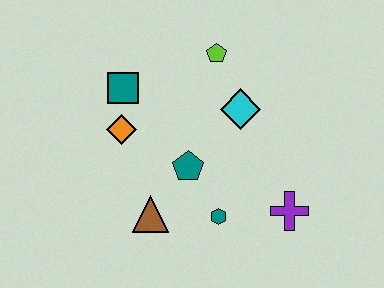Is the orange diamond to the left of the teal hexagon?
Yes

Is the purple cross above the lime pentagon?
No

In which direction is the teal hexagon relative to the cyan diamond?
The teal hexagon is below the cyan diamond.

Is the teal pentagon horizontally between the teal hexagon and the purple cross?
No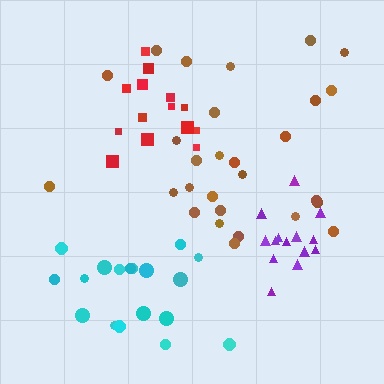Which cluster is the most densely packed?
Red.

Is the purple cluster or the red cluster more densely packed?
Red.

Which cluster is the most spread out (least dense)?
Brown.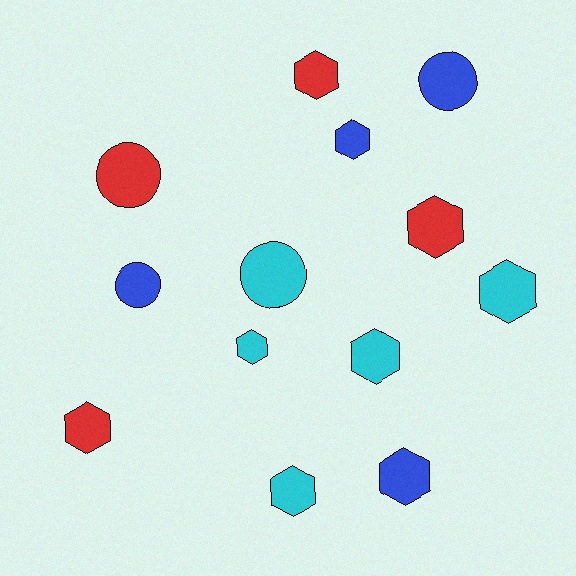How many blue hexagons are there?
There are 2 blue hexagons.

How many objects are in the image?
There are 13 objects.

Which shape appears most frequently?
Hexagon, with 9 objects.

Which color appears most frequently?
Cyan, with 5 objects.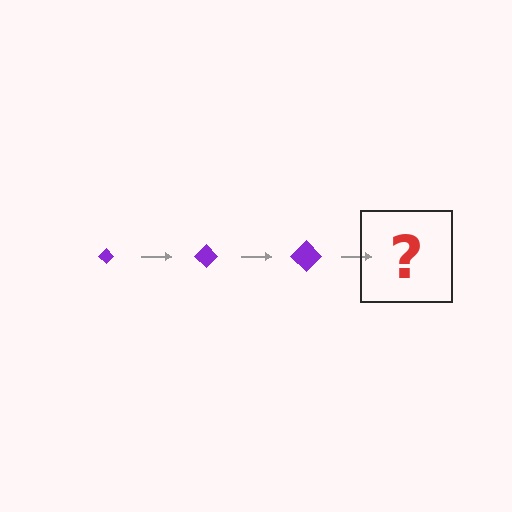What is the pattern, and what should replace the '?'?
The pattern is that the diamond gets progressively larger each step. The '?' should be a purple diamond, larger than the previous one.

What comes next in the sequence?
The next element should be a purple diamond, larger than the previous one.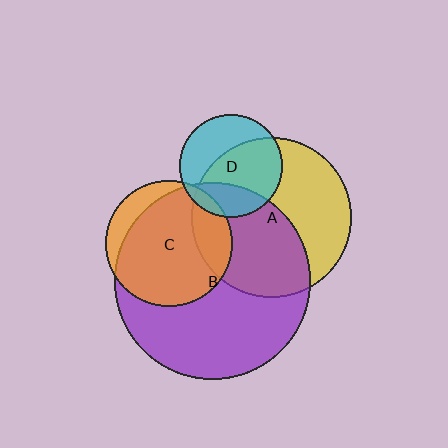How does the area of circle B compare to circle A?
Approximately 1.5 times.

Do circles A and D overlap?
Yes.